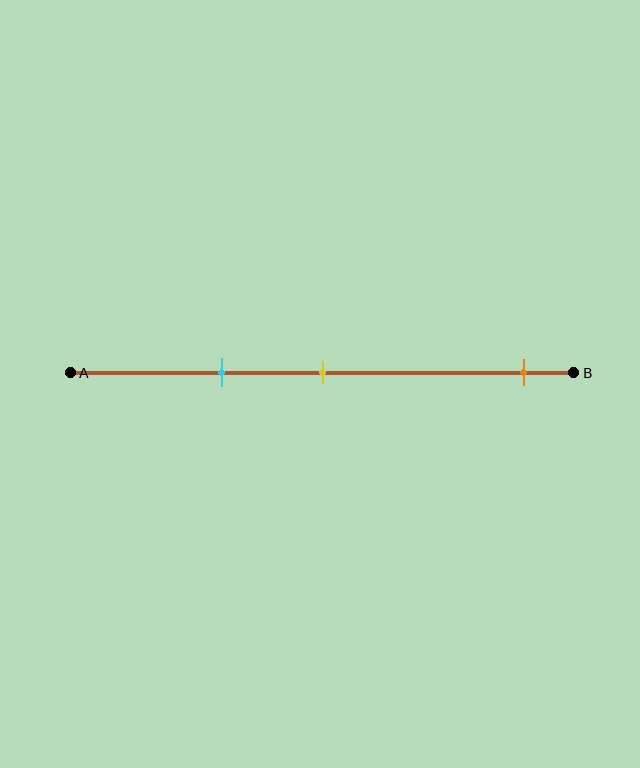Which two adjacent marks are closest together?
The cyan and yellow marks are the closest adjacent pair.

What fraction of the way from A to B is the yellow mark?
The yellow mark is approximately 50% (0.5) of the way from A to B.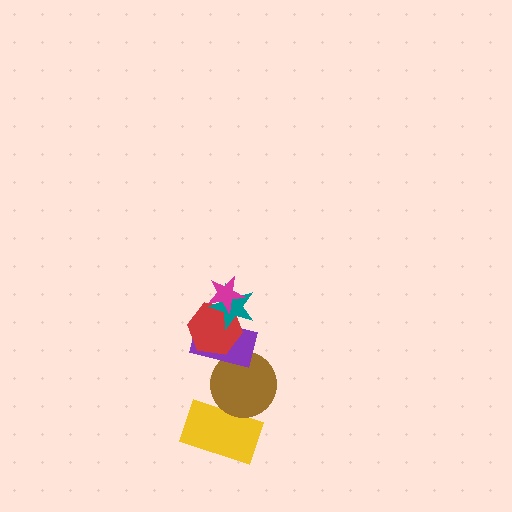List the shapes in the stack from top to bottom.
From top to bottom: the magenta star, the teal star, the red hexagon, the purple rectangle, the brown circle, the yellow rectangle.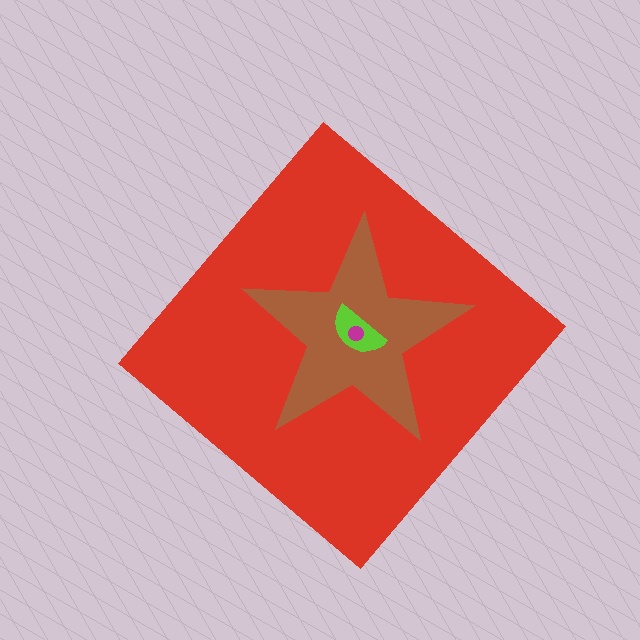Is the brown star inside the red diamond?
Yes.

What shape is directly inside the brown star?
The lime semicircle.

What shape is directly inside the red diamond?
The brown star.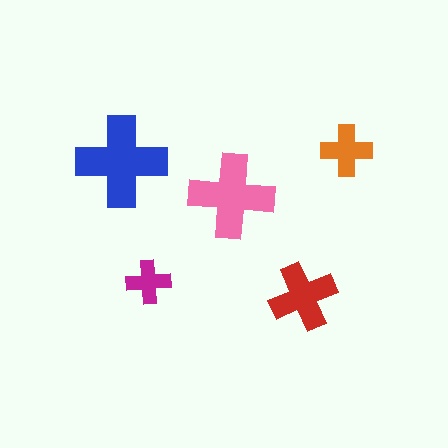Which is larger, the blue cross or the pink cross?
The blue one.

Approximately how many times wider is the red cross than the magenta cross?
About 1.5 times wider.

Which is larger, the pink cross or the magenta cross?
The pink one.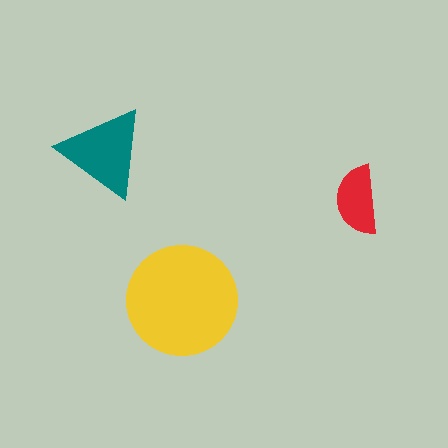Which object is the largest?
The yellow circle.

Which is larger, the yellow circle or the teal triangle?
The yellow circle.